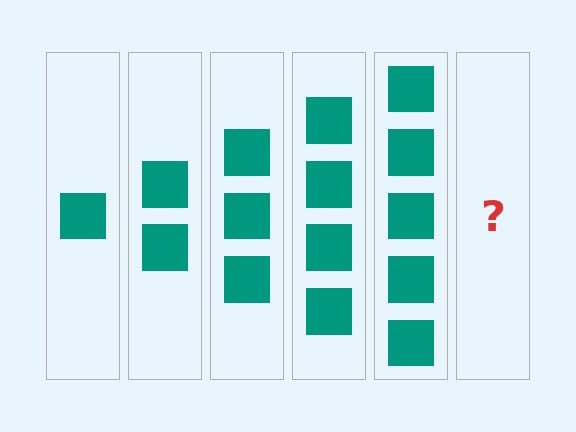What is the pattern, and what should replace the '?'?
The pattern is that each step adds one more square. The '?' should be 6 squares.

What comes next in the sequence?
The next element should be 6 squares.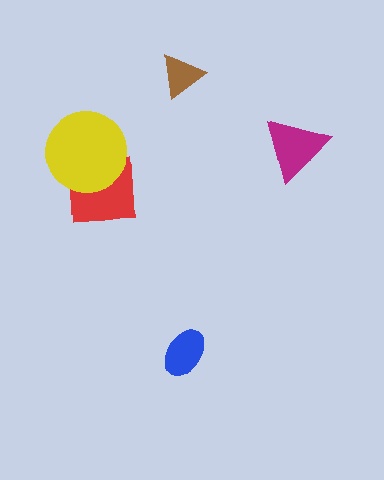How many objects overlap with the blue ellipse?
0 objects overlap with the blue ellipse.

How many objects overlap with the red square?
1 object overlaps with the red square.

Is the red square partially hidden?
Yes, it is partially covered by another shape.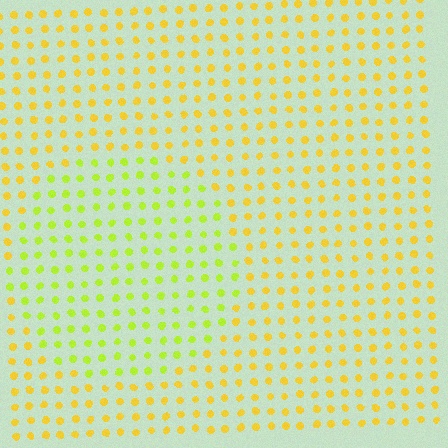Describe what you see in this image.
The image is filled with small yellow elements in a uniform arrangement. A circle-shaped region is visible where the elements are tinted to a slightly different hue, forming a subtle color boundary.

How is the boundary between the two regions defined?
The boundary is defined purely by a slight shift in hue (about 32 degrees). Spacing, size, and orientation are identical on both sides.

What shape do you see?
I see a circle.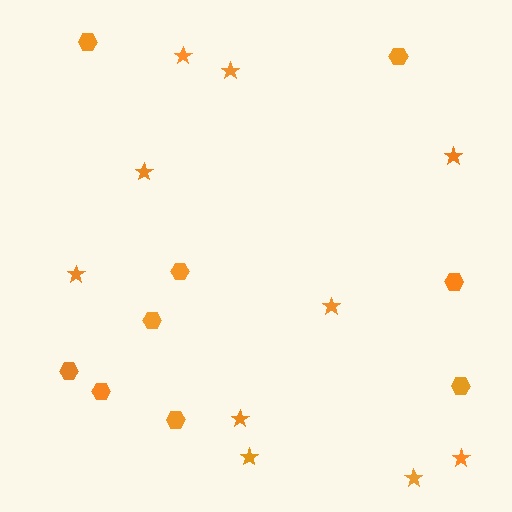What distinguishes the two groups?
There are 2 groups: one group of stars (10) and one group of hexagons (9).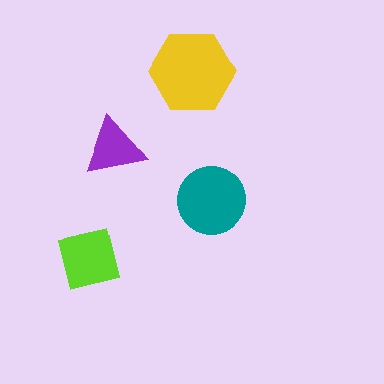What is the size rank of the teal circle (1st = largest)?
2nd.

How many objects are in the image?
There are 4 objects in the image.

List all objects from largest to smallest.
The yellow hexagon, the teal circle, the lime square, the purple triangle.